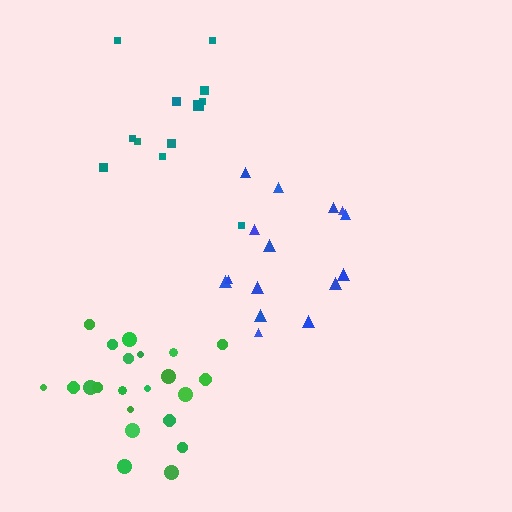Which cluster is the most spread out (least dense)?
Teal.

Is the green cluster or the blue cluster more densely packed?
Green.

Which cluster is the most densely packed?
Green.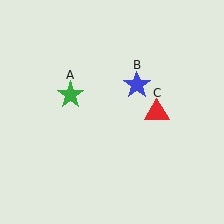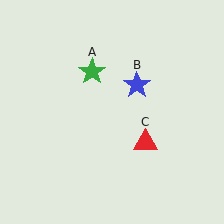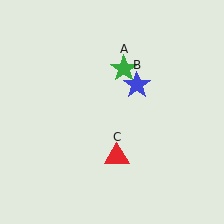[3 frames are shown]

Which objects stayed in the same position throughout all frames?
Blue star (object B) remained stationary.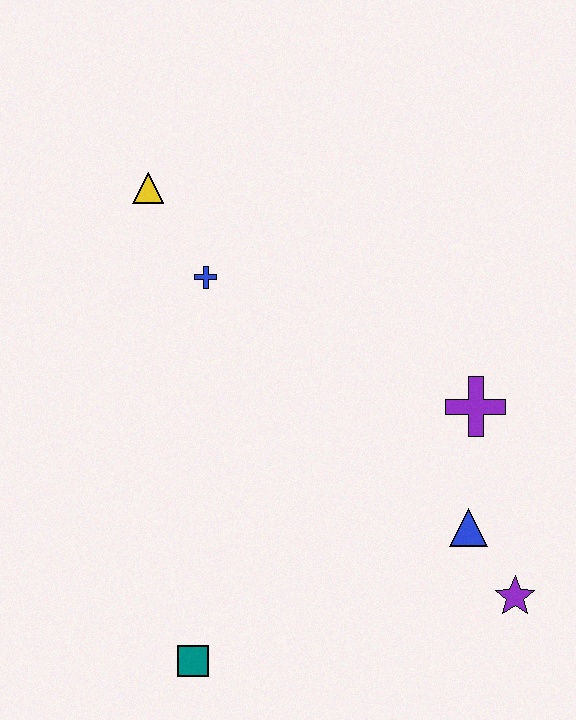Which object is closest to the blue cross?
The yellow triangle is closest to the blue cross.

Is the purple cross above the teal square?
Yes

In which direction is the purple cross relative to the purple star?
The purple cross is above the purple star.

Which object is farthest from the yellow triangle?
The purple star is farthest from the yellow triangle.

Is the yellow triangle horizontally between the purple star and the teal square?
No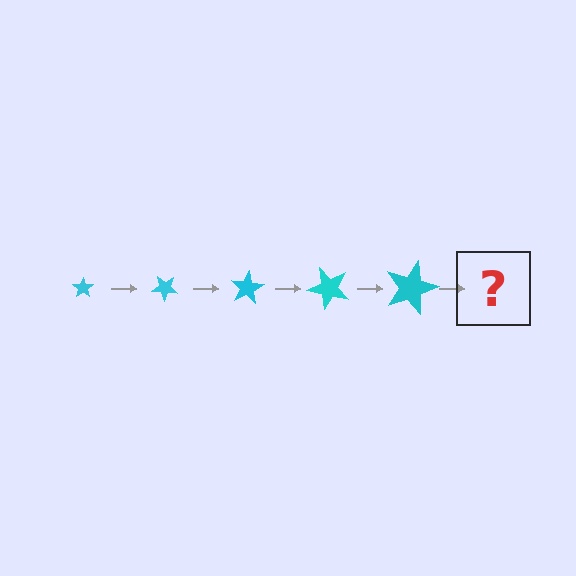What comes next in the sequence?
The next element should be a star, larger than the previous one and rotated 200 degrees from the start.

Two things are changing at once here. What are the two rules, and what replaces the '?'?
The two rules are that the star grows larger each step and it rotates 40 degrees each step. The '?' should be a star, larger than the previous one and rotated 200 degrees from the start.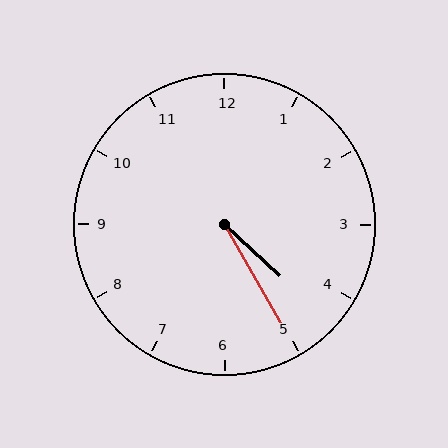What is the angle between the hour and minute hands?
Approximately 18 degrees.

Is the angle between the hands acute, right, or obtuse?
It is acute.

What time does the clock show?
4:25.